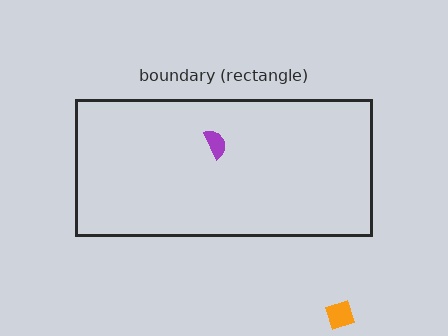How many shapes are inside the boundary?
1 inside, 1 outside.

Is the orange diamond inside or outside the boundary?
Outside.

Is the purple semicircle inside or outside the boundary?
Inside.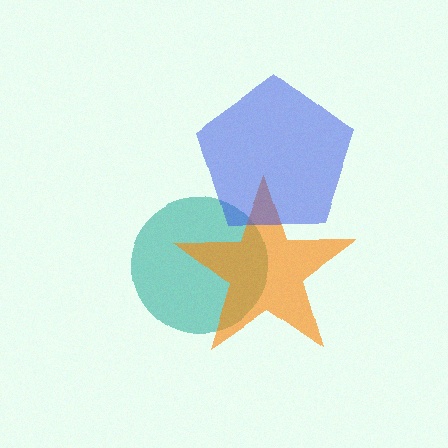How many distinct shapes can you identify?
There are 3 distinct shapes: a teal circle, an orange star, a blue pentagon.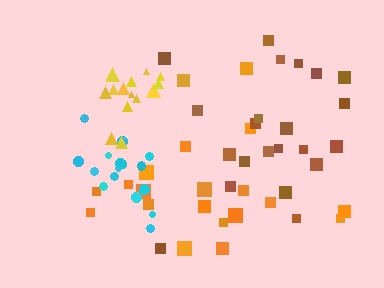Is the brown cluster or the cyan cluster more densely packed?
Cyan.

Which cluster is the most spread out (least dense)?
Brown.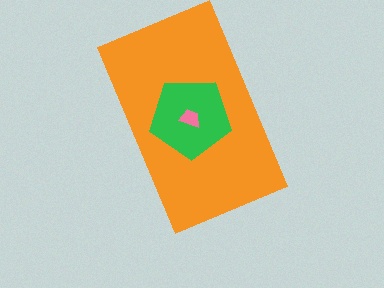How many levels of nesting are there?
3.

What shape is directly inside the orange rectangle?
The green pentagon.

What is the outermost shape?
The orange rectangle.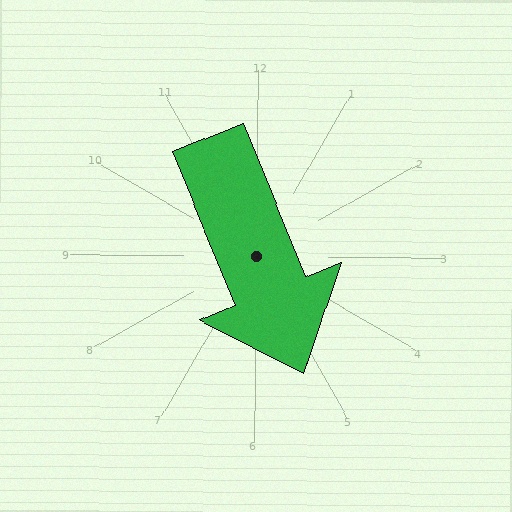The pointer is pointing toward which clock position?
Roughly 5 o'clock.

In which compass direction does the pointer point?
Southeast.